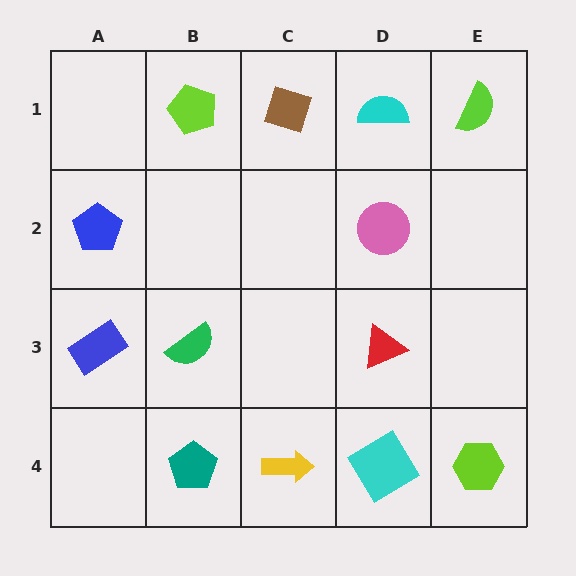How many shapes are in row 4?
4 shapes.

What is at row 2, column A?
A blue pentagon.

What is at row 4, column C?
A yellow arrow.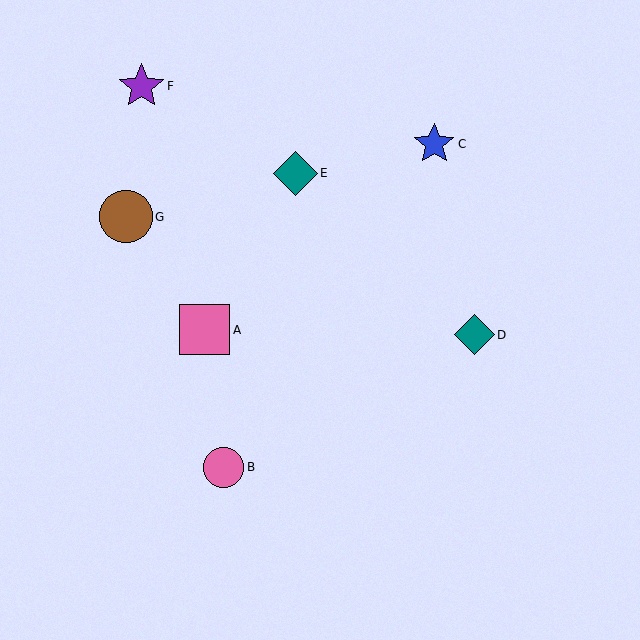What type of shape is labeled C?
Shape C is a blue star.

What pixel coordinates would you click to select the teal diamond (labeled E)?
Click at (295, 173) to select the teal diamond E.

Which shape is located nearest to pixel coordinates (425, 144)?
The blue star (labeled C) at (434, 144) is nearest to that location.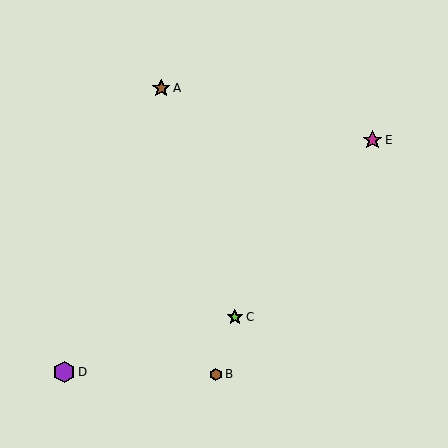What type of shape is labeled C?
Shape C is a lime star.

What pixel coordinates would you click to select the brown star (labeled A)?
Click at (161, 88) to select the brown star A.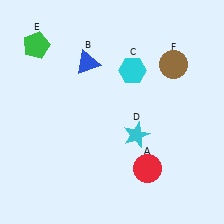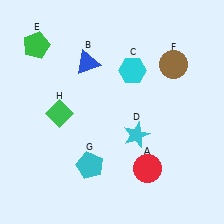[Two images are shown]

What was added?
A cyan pentagon (G), a green diamond (H) were added in Image 2.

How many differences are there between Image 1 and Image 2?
There are 2 differences between the two images.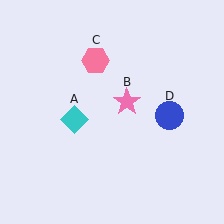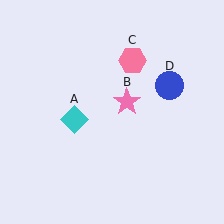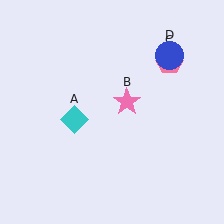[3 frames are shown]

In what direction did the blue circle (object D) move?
The blue circle (object D) moved up.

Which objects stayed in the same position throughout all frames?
Cyan diamond (object A) and pink star (object B) remained stationary.